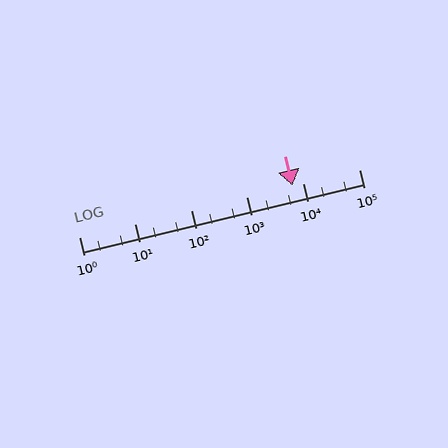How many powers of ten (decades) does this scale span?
The scale spans 5 decades, from 1 to 100000.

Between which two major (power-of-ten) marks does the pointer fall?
The pointer is between 1000 and 10000.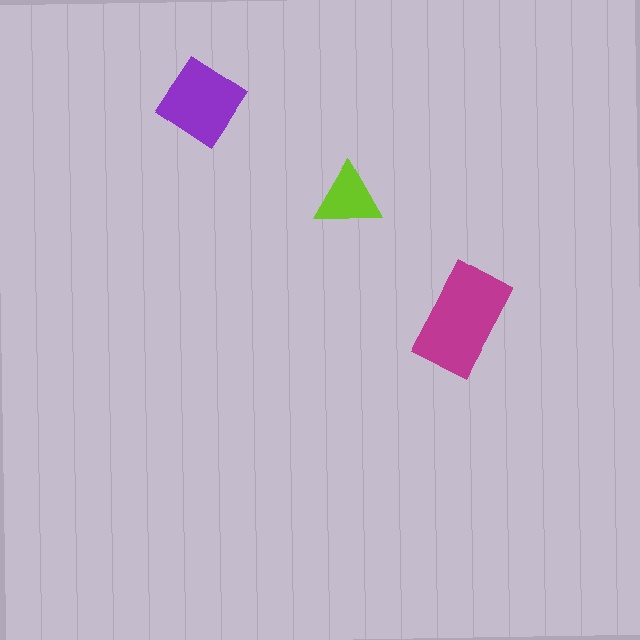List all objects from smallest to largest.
The lime triangle, the purple diamond, the magenta rectangle.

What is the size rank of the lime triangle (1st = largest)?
3rd.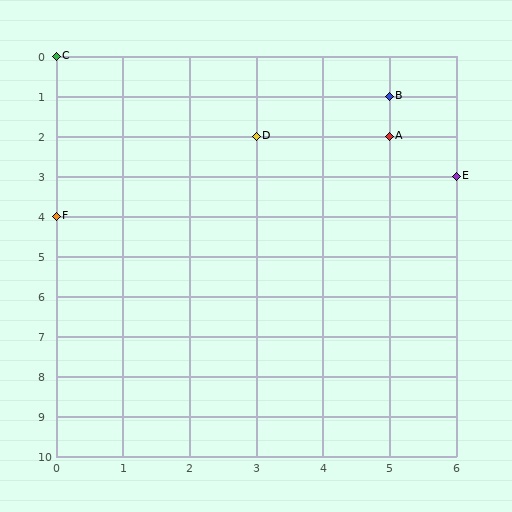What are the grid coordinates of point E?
Point E is at grid coordinates (6, 3).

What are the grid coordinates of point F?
Point F is at grid coordinates (0, 4).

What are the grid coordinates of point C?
Point C is at grid coordinates (0, 0).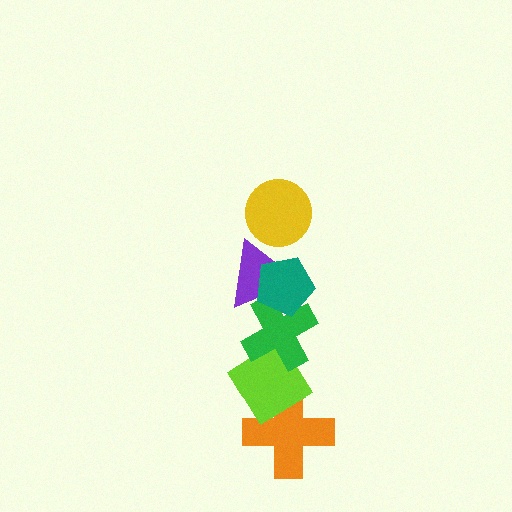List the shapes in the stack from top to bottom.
From top to bottom: the yellow circle, the teal pentagon, the purple triangle, the green cross, the lime diamond, the orange cross.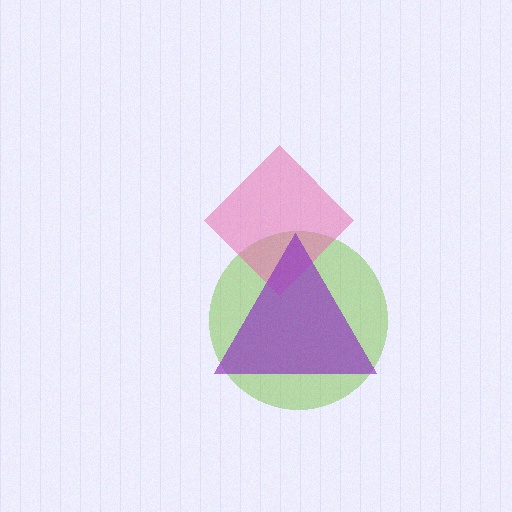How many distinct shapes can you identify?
There are 3 distinct shapes: a lime circle, a pink diamond, a purple triangle.